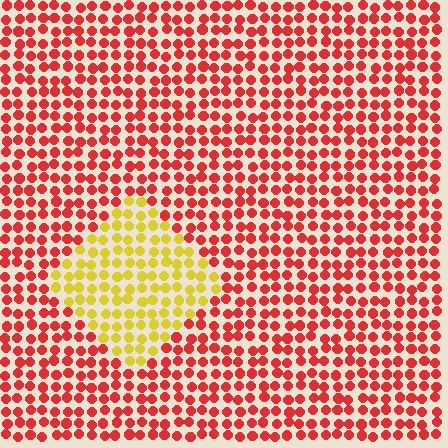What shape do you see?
I see a diamond.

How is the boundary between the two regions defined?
The boundary is defined purely by a slight shift in hue (about 58 degrees). Spacing, size, and orientation are identical on both sides.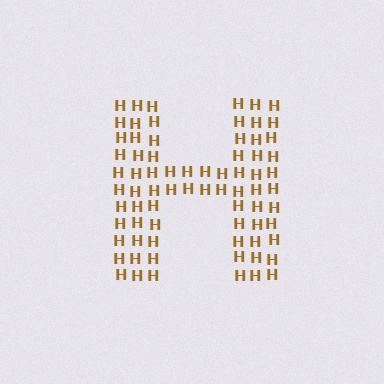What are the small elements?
The small elements are letter H's.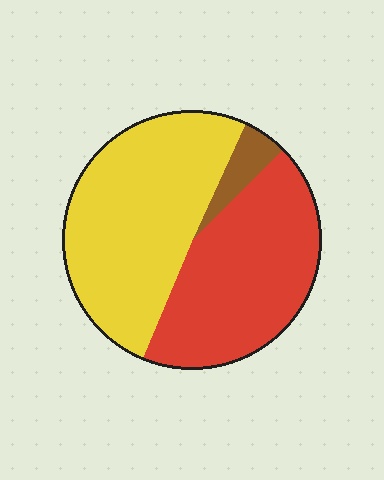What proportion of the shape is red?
Red covers 44% of the shape.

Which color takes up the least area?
Brown, at roughly 5%.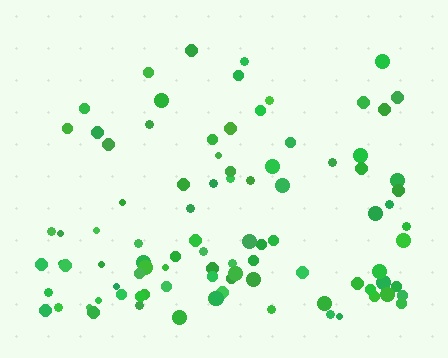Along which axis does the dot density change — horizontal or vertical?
Vertical.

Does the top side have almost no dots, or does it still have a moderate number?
Still a moderate number, just noticeably fewer than the bottom.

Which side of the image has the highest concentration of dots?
The bottom.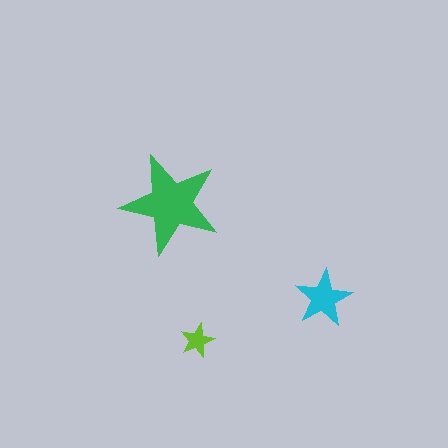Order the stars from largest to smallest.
the green one, the cyan one, the lime one.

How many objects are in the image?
There are 3 objects in the image.